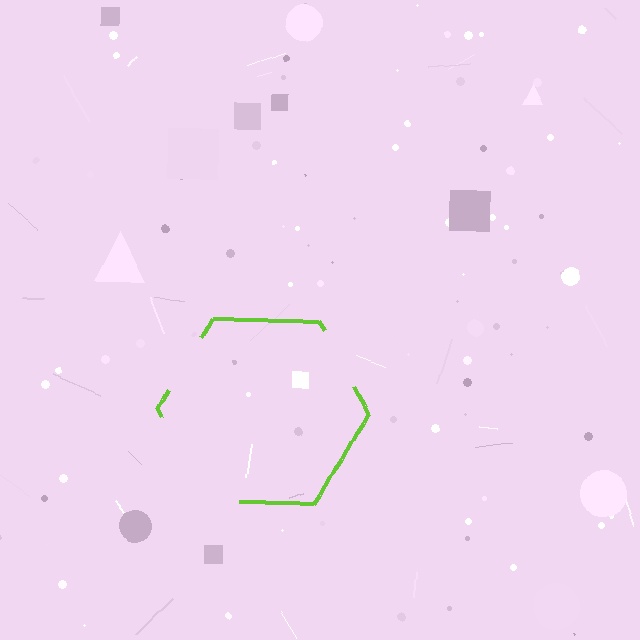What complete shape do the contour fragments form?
The contour fragments form a hexagon.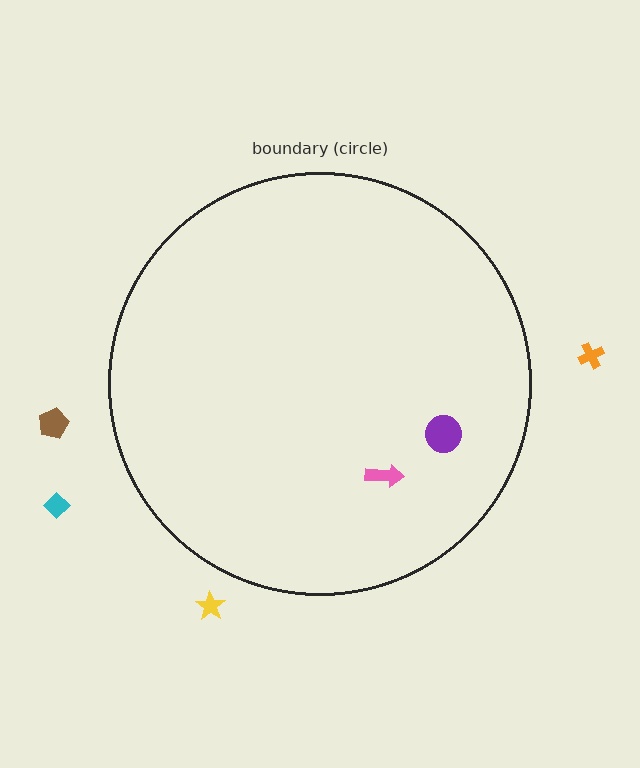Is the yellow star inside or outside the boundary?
Outside.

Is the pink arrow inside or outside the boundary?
Inside.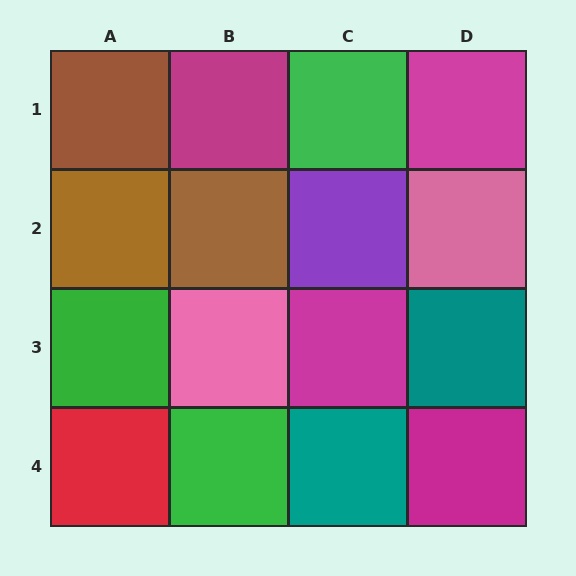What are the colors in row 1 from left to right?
Brown, magenta, green, magenta.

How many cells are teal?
2 cells are teal.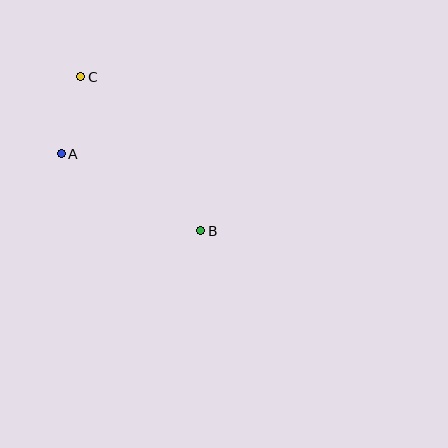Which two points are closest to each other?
Points A and C are closest to each other.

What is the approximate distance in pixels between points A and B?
The distance between A and B is approximately 159 pixels.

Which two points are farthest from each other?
Points B and C are farthest from each other.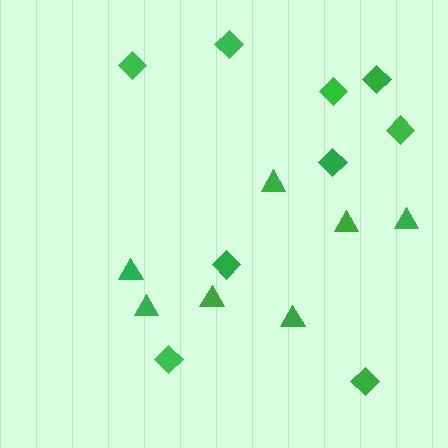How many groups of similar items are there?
There are 2 groups: one group of diamonds (9) and one group of triangles (7).